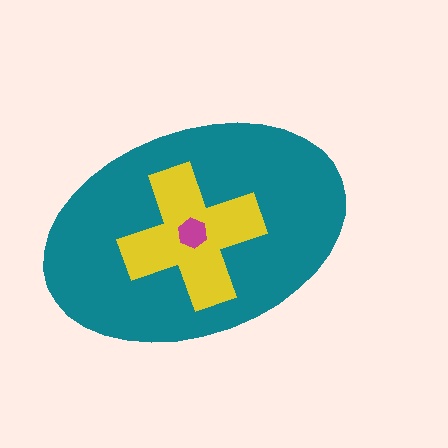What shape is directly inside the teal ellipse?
The yellow cross.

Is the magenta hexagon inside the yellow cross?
Yes.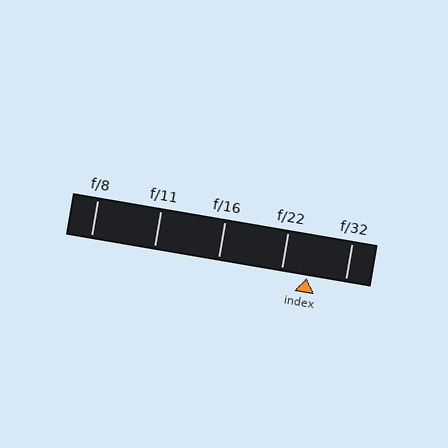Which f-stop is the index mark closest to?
The index mark is closest to f/22.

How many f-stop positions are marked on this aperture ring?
There are 5 f-stop positions marked.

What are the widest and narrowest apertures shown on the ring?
The widest aperture shown is f/8 and the narrowest is f/32.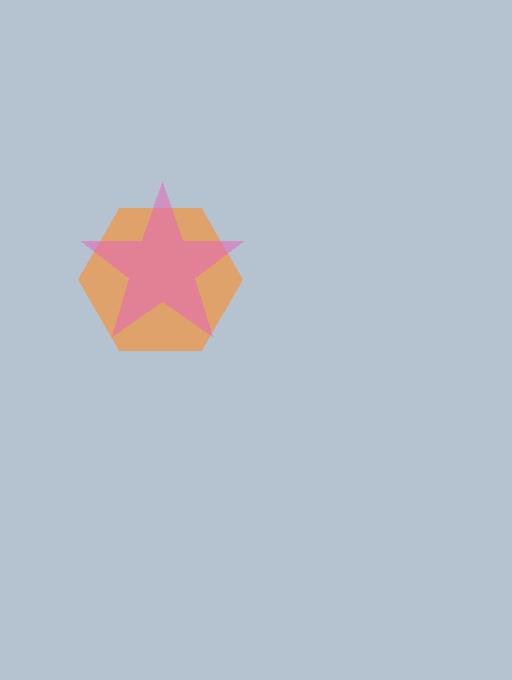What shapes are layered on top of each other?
The layered shapes are: an orange hexagon, a pink star.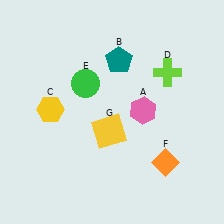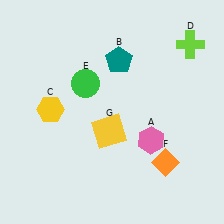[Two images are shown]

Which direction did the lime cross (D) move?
The lime cross (D) moved up.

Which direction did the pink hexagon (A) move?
The pink hexagon (A) moved down.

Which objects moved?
The objects that moved are: the pink hexagon (A), the lime cross (D).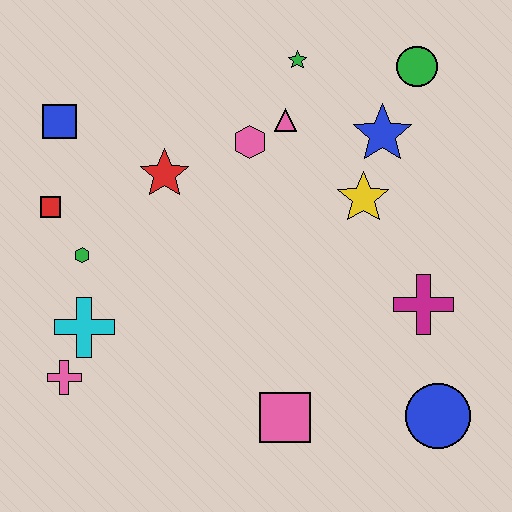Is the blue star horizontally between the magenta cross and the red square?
Yes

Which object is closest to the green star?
The pink triangle is closest to the green star.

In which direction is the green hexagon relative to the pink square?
The green hexagon is to the left of the pink square.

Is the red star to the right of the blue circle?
No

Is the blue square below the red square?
No